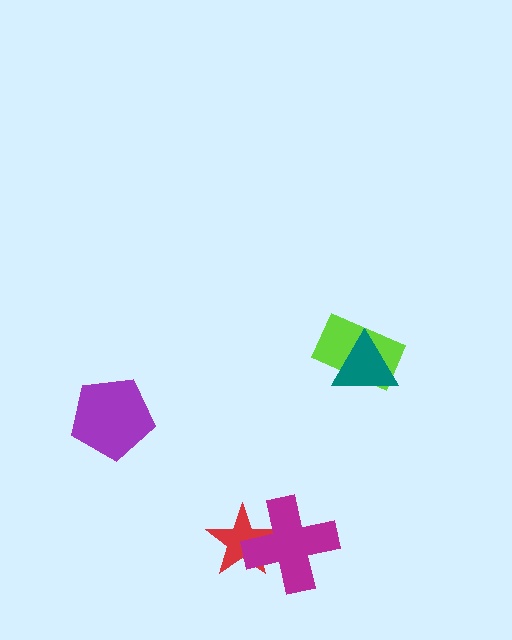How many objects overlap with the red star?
1 object overlaps with the red star.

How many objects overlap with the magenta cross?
1 object overlaps with the magenta cross.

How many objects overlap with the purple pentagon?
0 objects overlap with the purple pentagon.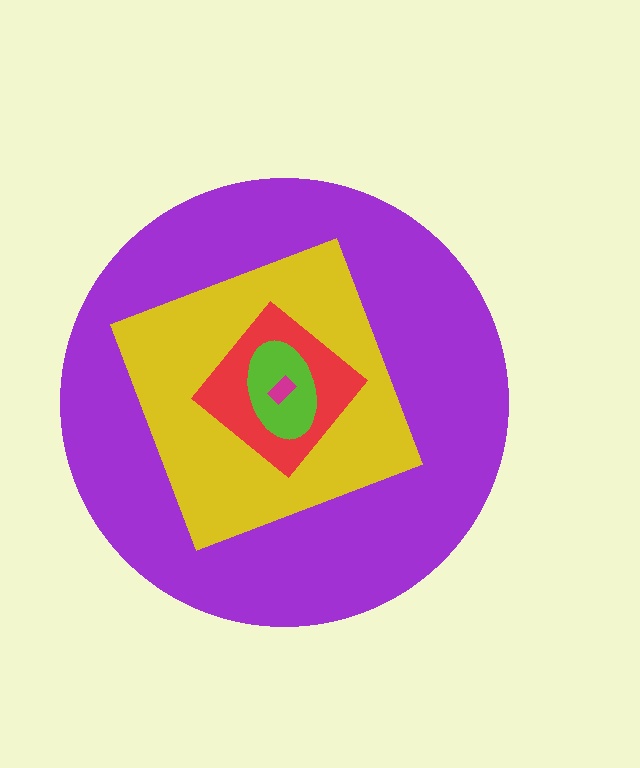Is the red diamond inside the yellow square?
Yes.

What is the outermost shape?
The purple circle.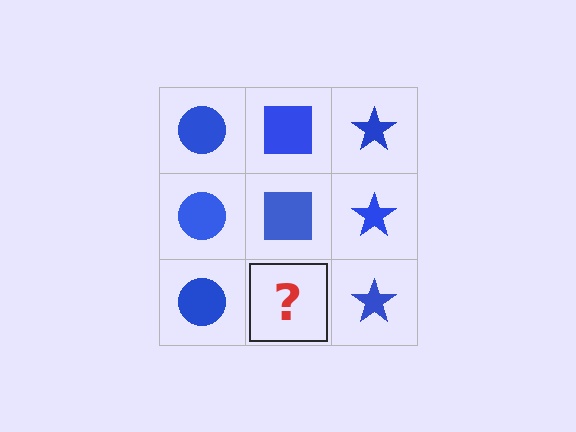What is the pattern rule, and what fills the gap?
The rule is that each column has a consistent shape. The gap should be filled with a blue square.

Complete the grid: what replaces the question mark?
The question mark should be replaced with a blue square.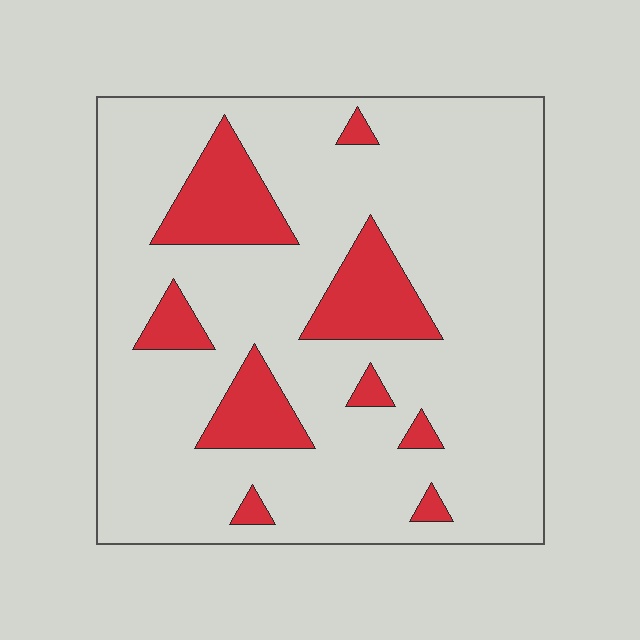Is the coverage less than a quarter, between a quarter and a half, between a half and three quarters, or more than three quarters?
Less than a quarter.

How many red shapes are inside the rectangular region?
9.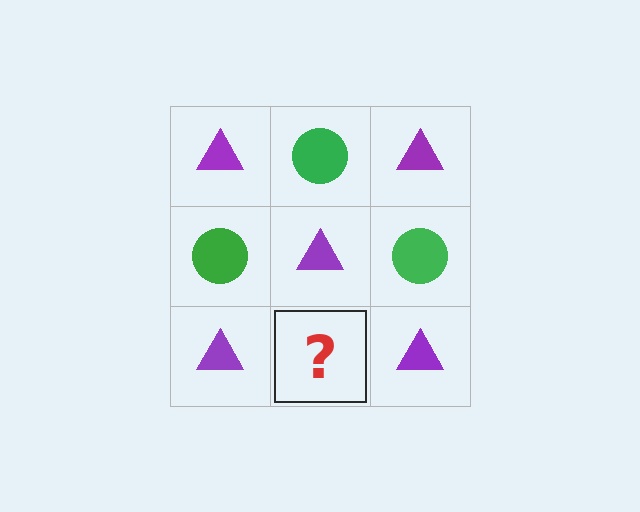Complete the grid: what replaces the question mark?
The question mark should be replaced with a green circle.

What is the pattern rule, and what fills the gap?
The rule is that it alternates purple triangle and green circle in a checkerboard pattern. The gap should be filled with a green circle.